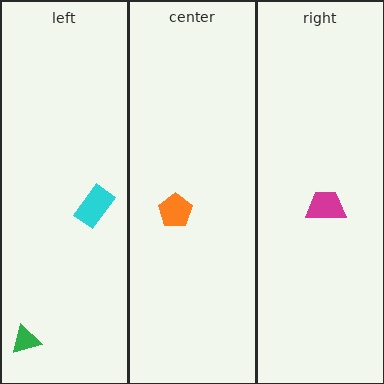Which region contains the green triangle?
The left region.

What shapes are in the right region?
The magenta trapezoid.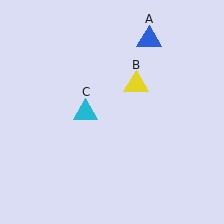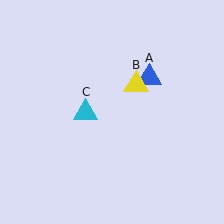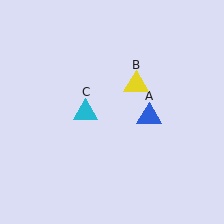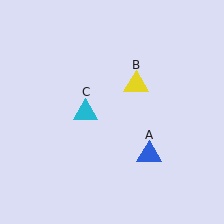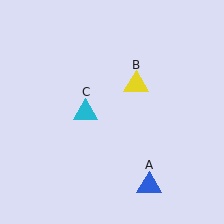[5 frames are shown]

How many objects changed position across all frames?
1 object changed position: blue triangle (object A).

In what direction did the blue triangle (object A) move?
The blue triangle (object A) moved down.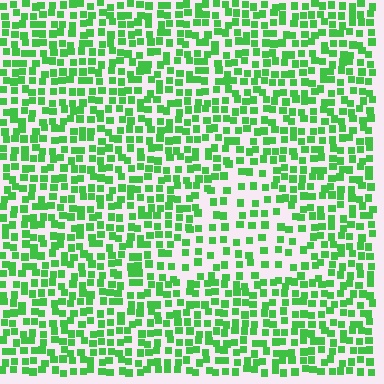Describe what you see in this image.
The image contains small green elements arranged at two different densities. A triangle-shaped region is visible where the elements are less densely packed than the surrounding area.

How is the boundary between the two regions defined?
The boundary is defined by a change in element density (approximately 1.8x ratio). All elements are the same color, size, and shape.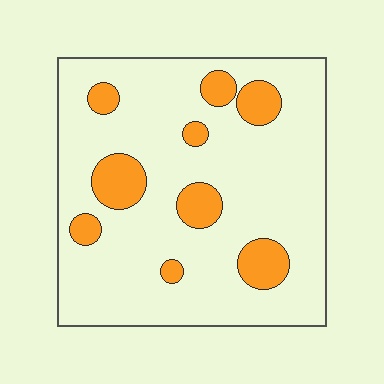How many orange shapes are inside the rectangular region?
9.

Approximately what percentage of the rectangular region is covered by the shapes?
Approximately 15%.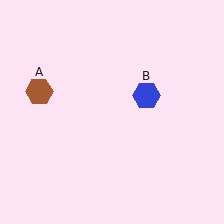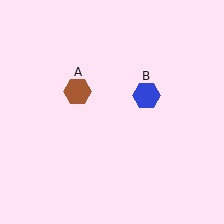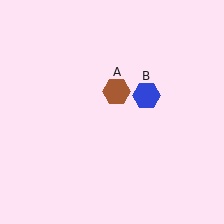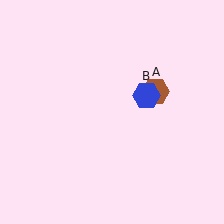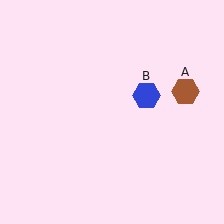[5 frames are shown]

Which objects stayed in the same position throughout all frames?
Blue hexagon (object B) remained stationary.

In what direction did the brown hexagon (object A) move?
The brown hexagon (object A) moved right.